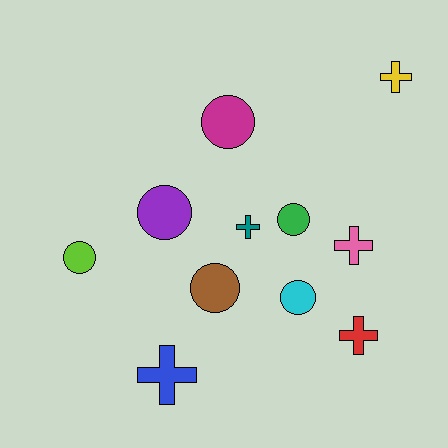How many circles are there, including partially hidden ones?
There are 6 circles.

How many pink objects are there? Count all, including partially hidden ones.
There is 1 pink object.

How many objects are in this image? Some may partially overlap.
There are 11 objects.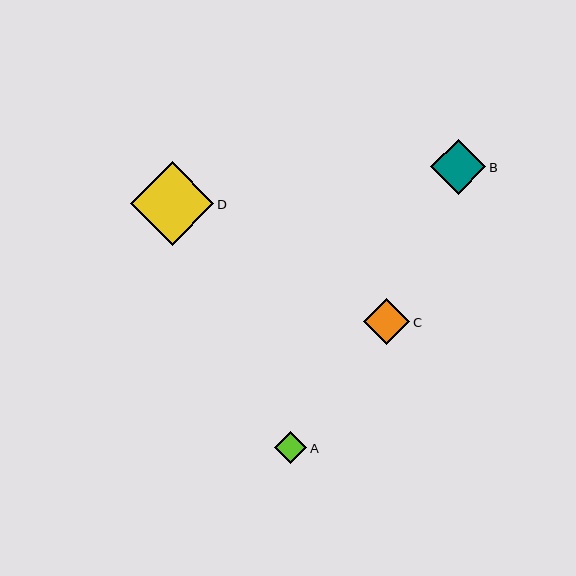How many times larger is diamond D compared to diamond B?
Diamond D is approximately 1.5 times the size of diamond B.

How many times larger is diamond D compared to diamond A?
Diamond D is approximately 2.6 times the size of diamond A.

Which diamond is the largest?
Diamond D is the largest with a size of approximately 84 pixels.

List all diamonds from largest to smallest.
From largest to smallest: D, B, C, A.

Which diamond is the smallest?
Diamond A is the smallest with a size of approximately 33 pixels.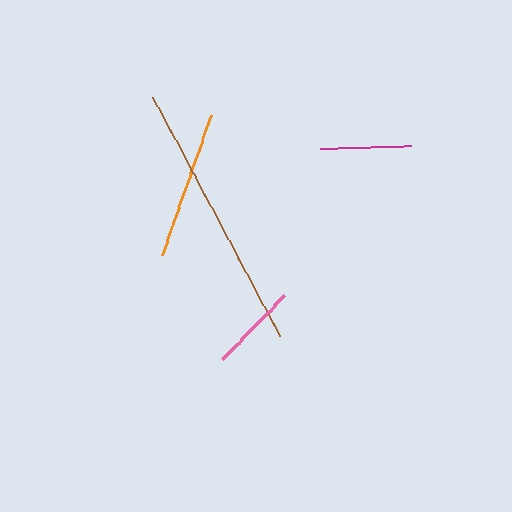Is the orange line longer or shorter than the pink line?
The orange line is longer than the pink line.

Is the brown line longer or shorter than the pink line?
The brown line is longer than the pink line.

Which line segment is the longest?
The brown line is the longest at approximately 271 pixels.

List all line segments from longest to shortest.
From longest to shortest: brown, orange, magenta, pink.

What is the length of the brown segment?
The brown segment is approximately 271 pixels long.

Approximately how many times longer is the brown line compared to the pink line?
The brown line is approximately 3.0 times the length of the pink line.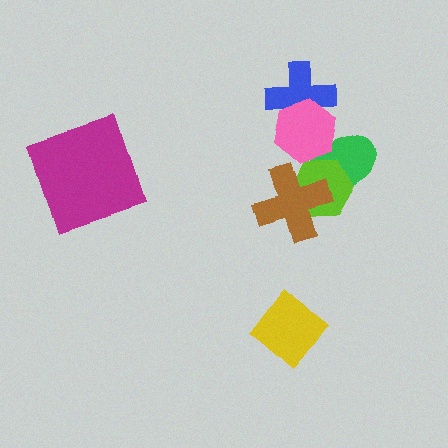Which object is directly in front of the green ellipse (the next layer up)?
The lime hexagon is directly in front of the green ellipse.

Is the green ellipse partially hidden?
Yes, it is partially covered by another shape.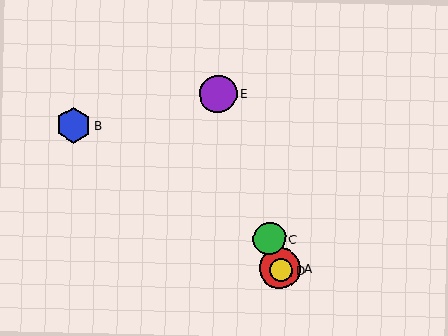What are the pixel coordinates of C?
Object C is at (270, 239).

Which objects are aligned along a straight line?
Objects A, C, D, E are aligned along a straight line.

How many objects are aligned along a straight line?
4 objects (A, C, D, E) are aligned along a straight line.